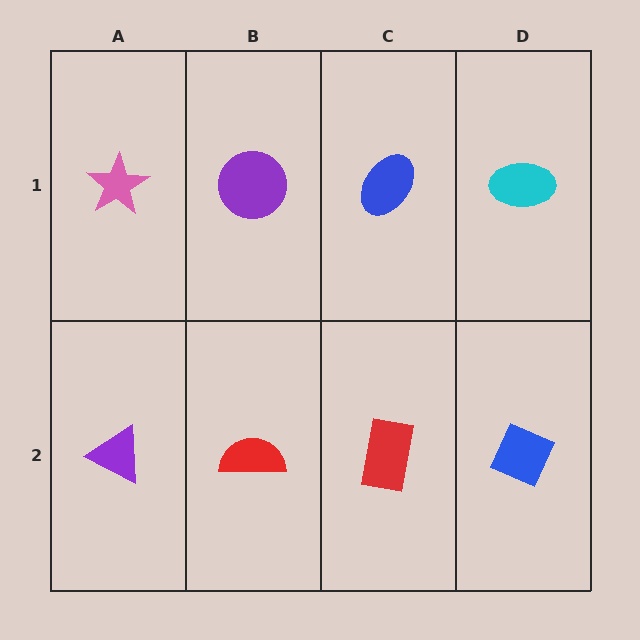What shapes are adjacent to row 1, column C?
A red rectangle (row 2, column C), a purple circle (row 1, column B), a cyan ellipse (row 1, column D).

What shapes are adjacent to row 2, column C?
A blue ellipse (row 1, column C), a red semicircle (row 2, column B), a blue diamond (row 2, column D).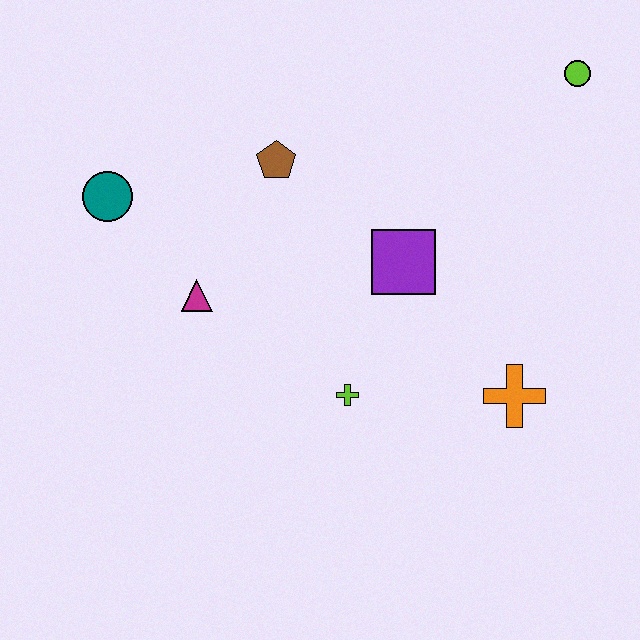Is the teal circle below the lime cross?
No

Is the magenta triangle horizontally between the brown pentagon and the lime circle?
No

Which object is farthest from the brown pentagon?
The orange cross is farthest from the brown pentagon.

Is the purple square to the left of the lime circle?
Yes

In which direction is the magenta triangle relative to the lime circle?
The magenta triangle is to the left of the lime circle.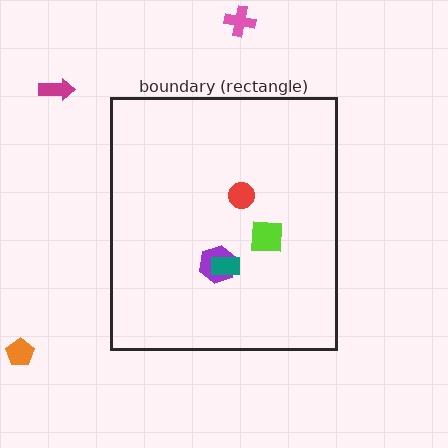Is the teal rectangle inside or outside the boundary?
Inside.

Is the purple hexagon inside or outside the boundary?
Inside.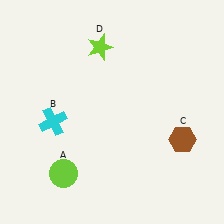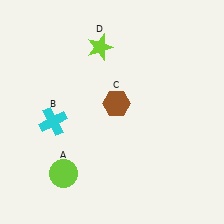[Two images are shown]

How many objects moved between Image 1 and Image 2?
1 object moved between the two images.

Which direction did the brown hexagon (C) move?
The brown hexagon (C) moved left.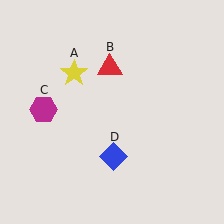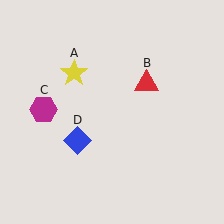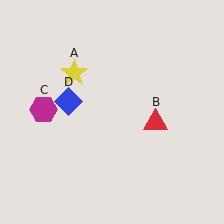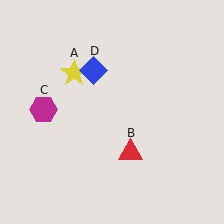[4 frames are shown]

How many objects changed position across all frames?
2 objects changed position: red triangle (object B), blue diamond (object D).